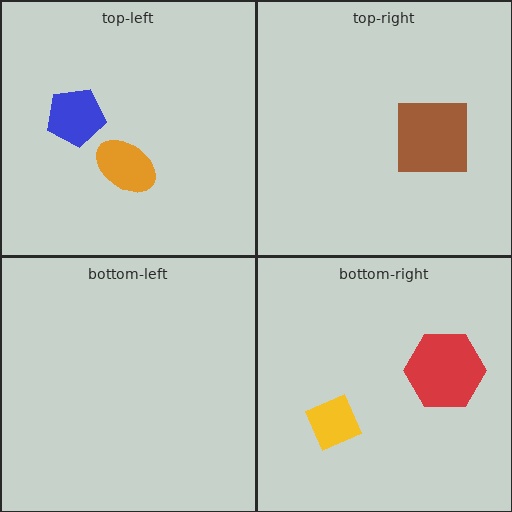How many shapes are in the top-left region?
2.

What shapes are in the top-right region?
The brown square.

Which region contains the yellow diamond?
The bottom-right region.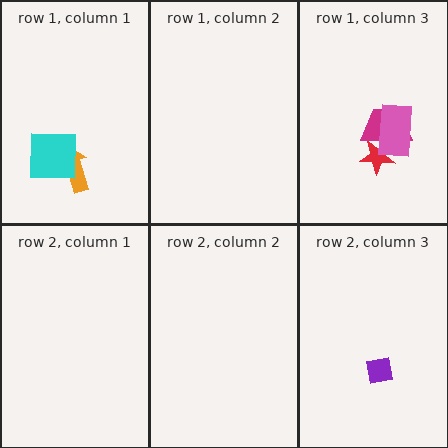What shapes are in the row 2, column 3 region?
The purple square.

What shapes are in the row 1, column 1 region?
The orange arrow, the cyan square.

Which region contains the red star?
The row 1, column 3 region.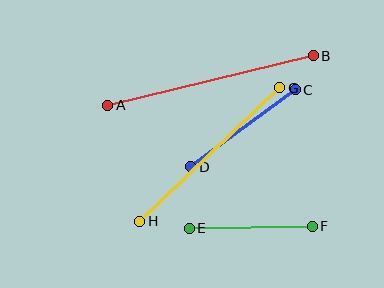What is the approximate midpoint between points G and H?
The midpoint is at approximately (210, 155) pixels.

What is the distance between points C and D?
The distance is approximately 130 pixels.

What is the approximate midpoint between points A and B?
The midpoint is at approximately (210, 81) pixels.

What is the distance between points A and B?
The distance is approximately 211 pixels.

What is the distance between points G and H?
The distance is approximately 194 pixels.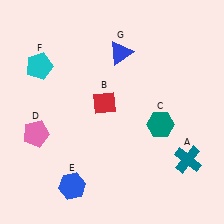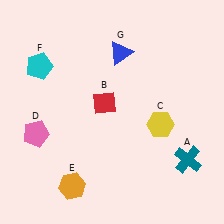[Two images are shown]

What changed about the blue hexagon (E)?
In Image 1, E is blue. In Image 2, it changed to orange.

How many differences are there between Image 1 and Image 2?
There are 2 differences between the two images.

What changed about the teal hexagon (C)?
In Image 1, C is teal. In Image 2, it changed to yellow.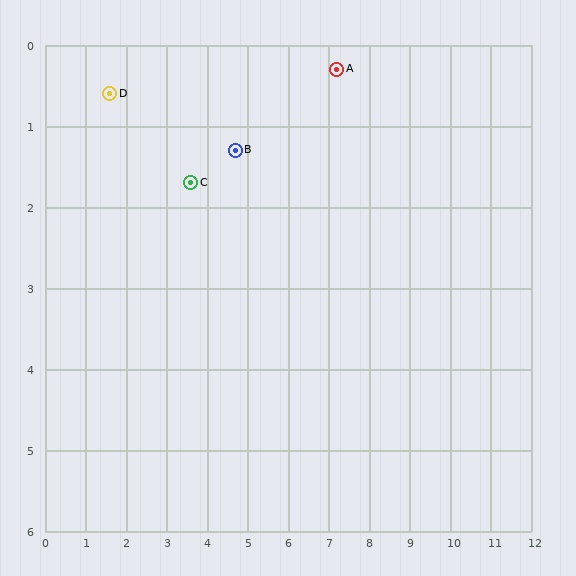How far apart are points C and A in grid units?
Points C and A are about 3.9 grid units apart.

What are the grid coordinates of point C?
Point C is at approximately (3.6, 1.7).